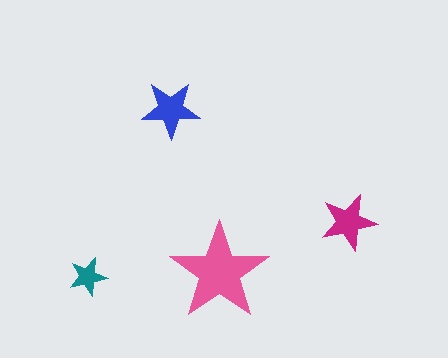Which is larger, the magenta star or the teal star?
The magenta one.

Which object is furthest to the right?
The magenta star is rightmost.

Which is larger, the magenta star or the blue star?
The blue one.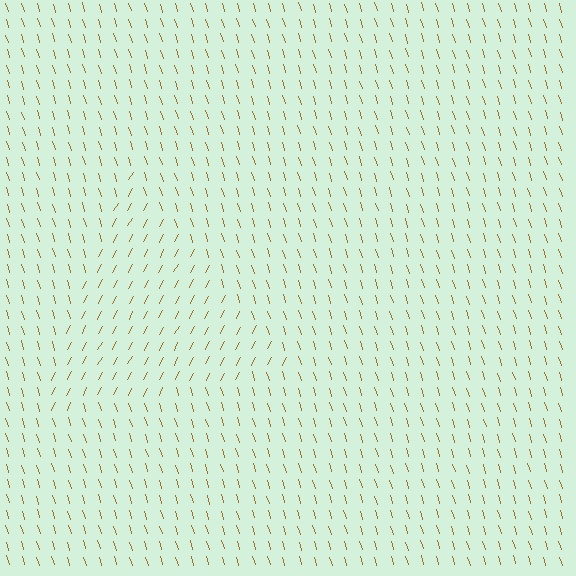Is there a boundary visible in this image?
Yes, there is a texture boundary formed by a change in line orientation.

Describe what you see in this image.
The image is filled with small brown line segments. A triangle region in the image has lines oriented differently from the surrounding lines, creating a visible texture boundary.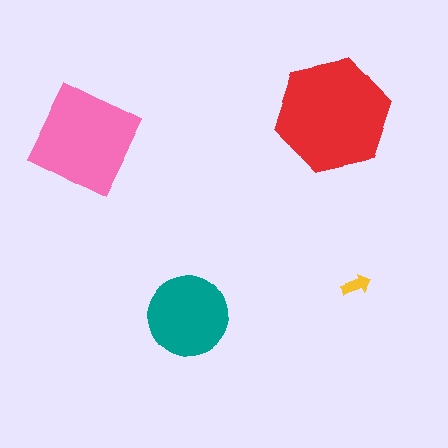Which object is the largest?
The red hexagon.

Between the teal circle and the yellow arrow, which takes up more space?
The teal circle.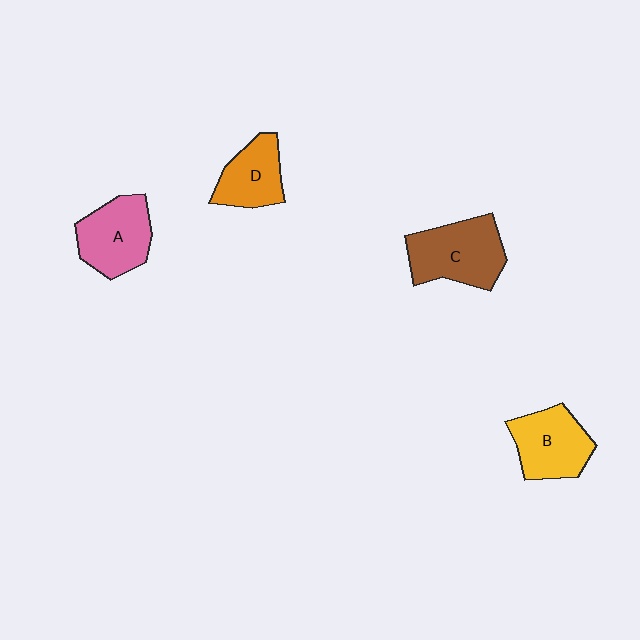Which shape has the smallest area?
Shape D (orange).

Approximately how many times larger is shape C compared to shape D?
Approximately 1.5 times.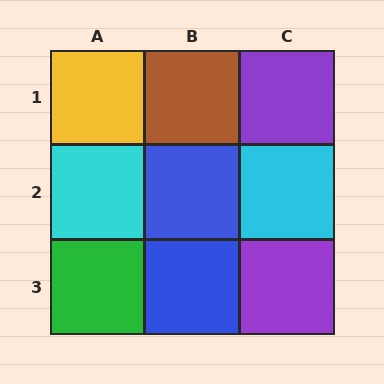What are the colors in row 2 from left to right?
Cyan, blue, cyan.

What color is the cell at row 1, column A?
Yellow.